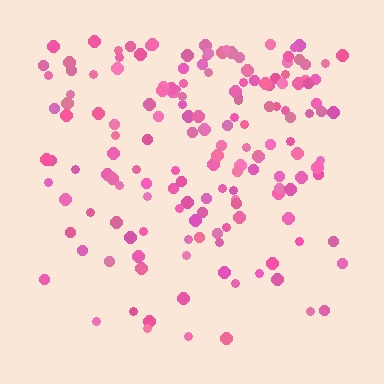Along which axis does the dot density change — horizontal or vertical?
Vertical.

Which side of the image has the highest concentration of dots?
The top.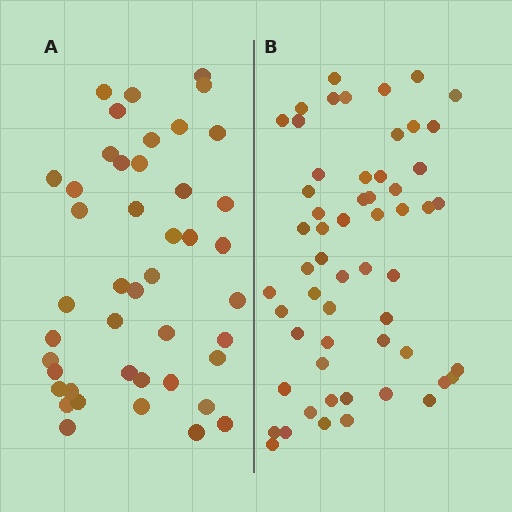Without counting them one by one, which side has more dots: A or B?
Region B (the right region) has more dots.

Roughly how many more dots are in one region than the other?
Region B has approximately 15 more dots than region A.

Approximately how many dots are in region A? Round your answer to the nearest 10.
About 40 dots. (The exact count is 44, which rounds to 40.)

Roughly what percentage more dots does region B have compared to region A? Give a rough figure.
About 30% more.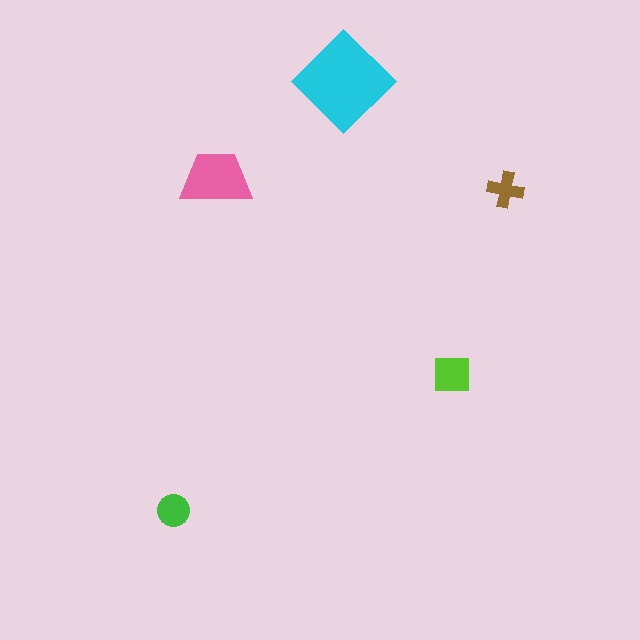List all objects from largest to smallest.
The cyan diamond, the pink trapezoid, the lime square, the green circle, the brown cross.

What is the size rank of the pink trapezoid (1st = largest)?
2nd.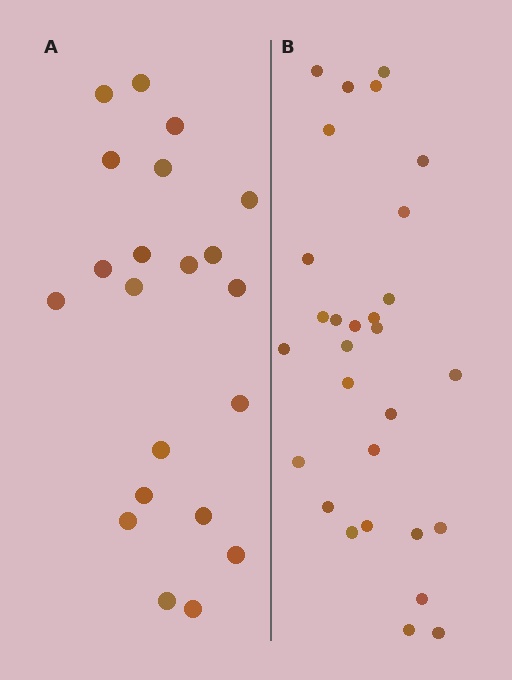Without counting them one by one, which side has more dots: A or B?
Region B (the right region) has more dots.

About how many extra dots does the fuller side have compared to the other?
Region B has roughly 8 or so more dots than region A.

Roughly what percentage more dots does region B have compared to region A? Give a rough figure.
About 40% more.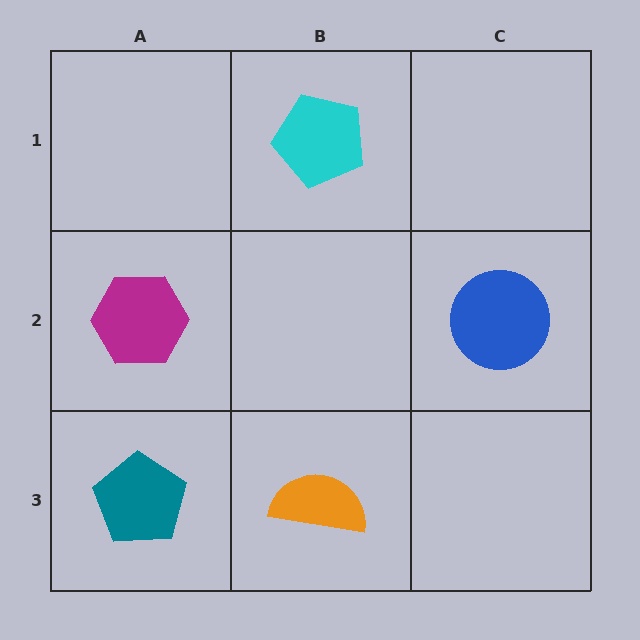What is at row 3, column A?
A teal pentagon.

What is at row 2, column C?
A blue circle.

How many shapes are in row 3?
2 shapes.